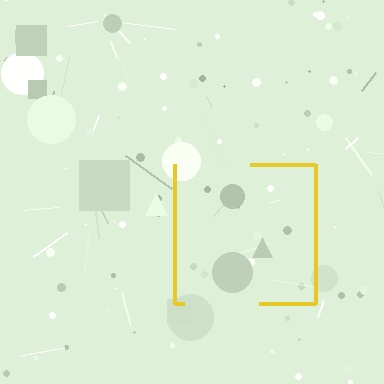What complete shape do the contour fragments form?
The contour fragments form a square.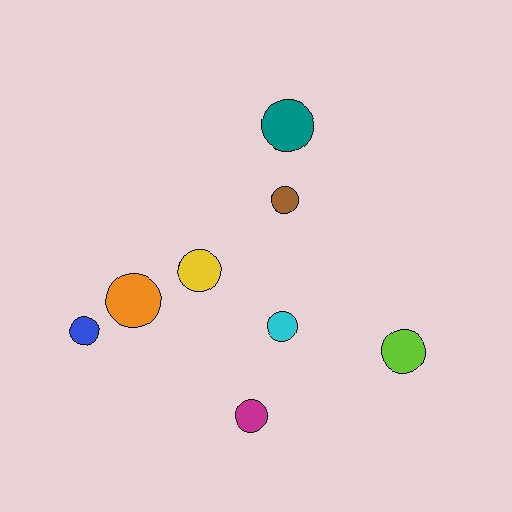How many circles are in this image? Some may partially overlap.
There are 8 circles.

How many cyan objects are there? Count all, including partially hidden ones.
There is 1 cyan object.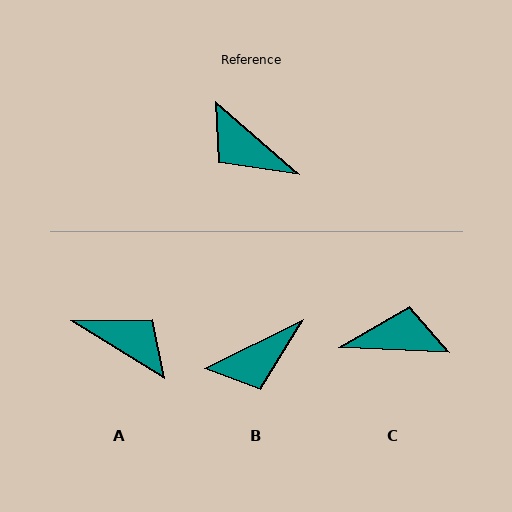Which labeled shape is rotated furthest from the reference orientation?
A, about 171 degrees away.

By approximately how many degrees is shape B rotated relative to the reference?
Approximately 67 degrees counter-clockwise.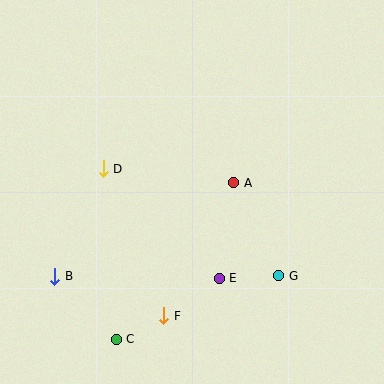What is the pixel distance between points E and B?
The distance between E and B is 165 pixels.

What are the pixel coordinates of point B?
Point B is at (55, 276).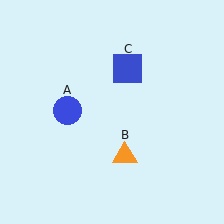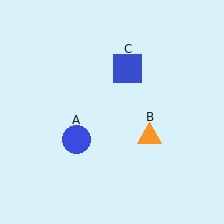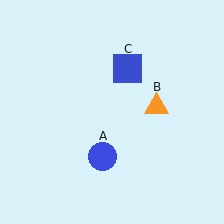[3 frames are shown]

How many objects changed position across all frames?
2 objects changed position: blue circle (object A), orange triangle (object B).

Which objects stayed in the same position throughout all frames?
Blue square (object C) remained stationary.